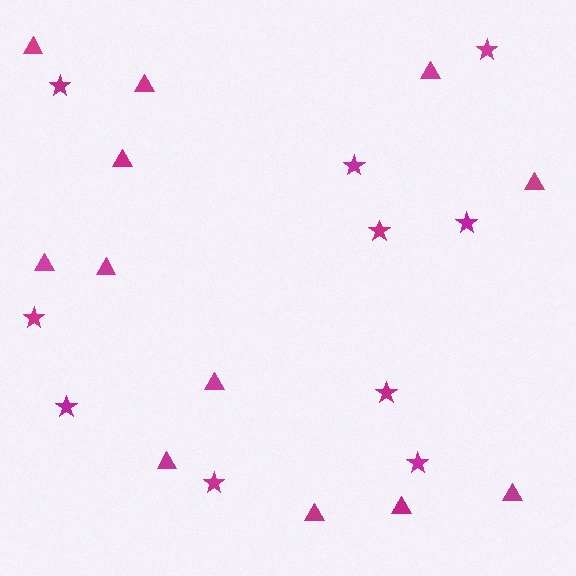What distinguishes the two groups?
There are 2 groups: one group of triangles (12) and one group of stars (10).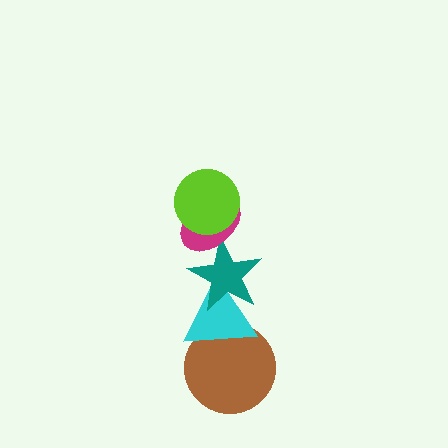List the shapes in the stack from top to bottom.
From top to bottom: the lime circle, the magenta ellipse, the teal star, the cyan triangle, the brown circle.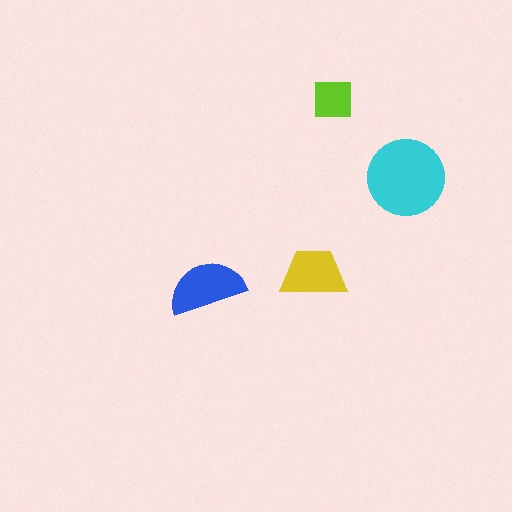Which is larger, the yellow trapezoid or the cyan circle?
The cyan circle.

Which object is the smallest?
The lime square.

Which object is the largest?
The cyan circle.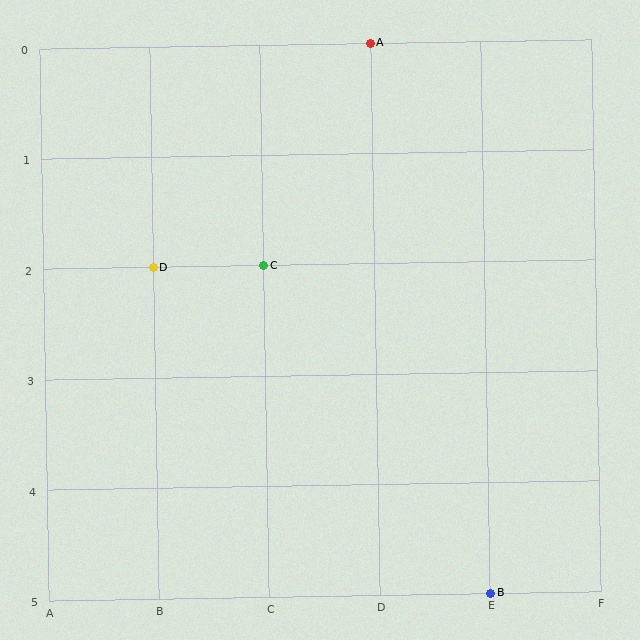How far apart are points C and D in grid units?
Points C and D are 1 column apart.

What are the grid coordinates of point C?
Point C is at grid coordinates (C, 2).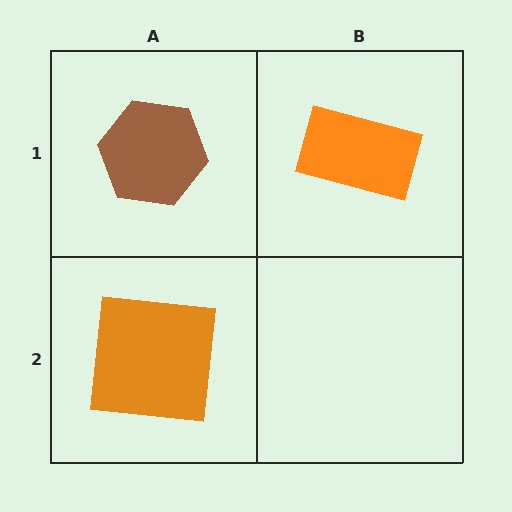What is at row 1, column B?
An orange rectangle.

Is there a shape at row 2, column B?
No, that cell is empty.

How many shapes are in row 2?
1 shape.